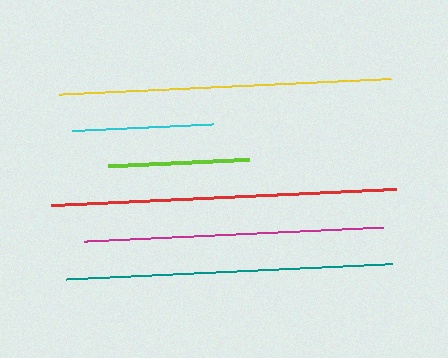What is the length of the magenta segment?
The magenta segment is approximately 300 pixels long.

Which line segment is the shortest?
The cyan line is the shortest at approximately 141 pixels.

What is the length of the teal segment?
The teal segment is approximately 327 pixels long.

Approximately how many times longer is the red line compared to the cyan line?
The red line is approximately 2.4 times the length of the cyan line.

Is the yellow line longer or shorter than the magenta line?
The yellow line is longer than the magenta line.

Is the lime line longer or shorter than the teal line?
The teal line is longer than the lime line.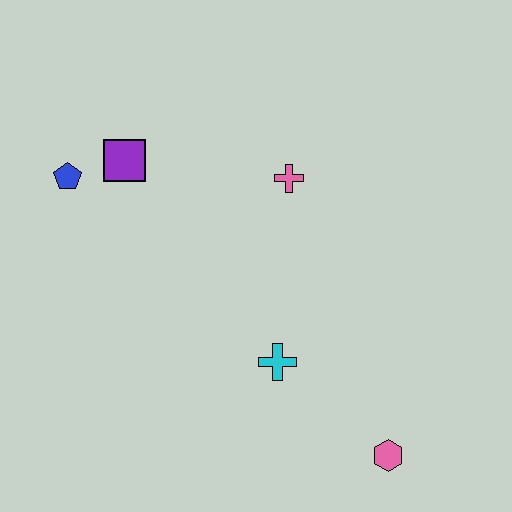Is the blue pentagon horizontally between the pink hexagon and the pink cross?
No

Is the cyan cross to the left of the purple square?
No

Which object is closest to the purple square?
The blue pentagon is closest to the purple square.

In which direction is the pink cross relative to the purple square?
The pink cross is to the right of the purple square.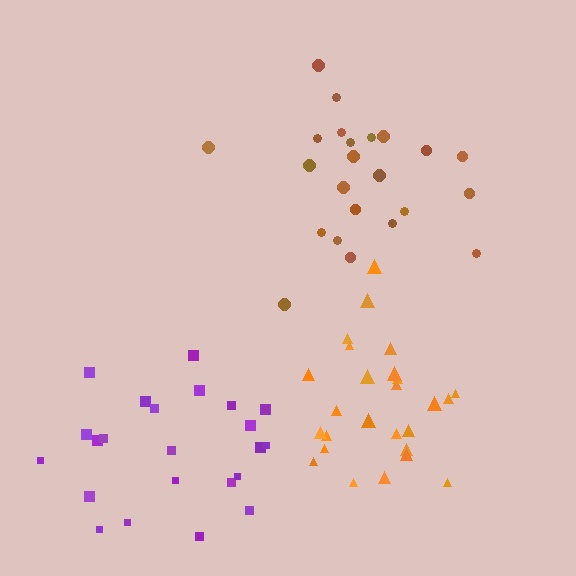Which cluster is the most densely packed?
Purple.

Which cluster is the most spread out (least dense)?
Brown.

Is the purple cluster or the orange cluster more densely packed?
Purple.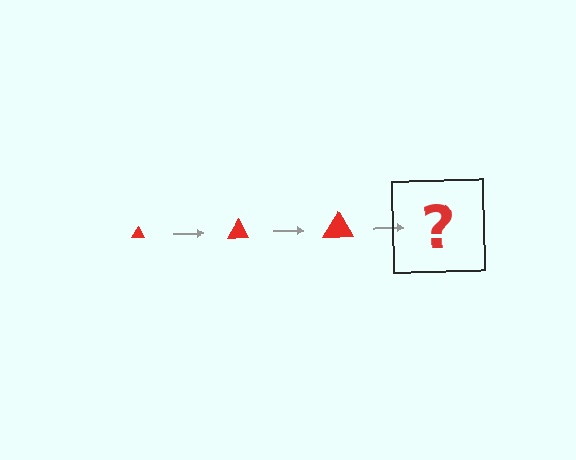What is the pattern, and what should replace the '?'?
The pattern is that the triangle gets progressively larger each step. The '?' should be a red triangle, larger than the previous one.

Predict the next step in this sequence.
The next step is a red triangle, larger than the previous one.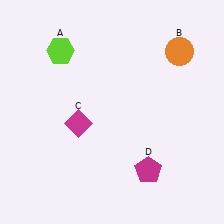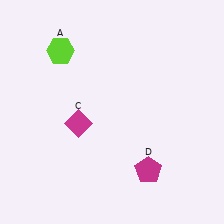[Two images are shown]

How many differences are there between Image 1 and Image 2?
There is 1 difference between the two images.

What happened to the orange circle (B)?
The orange circle (B) was removed in Image 2. It was in the top-right area of Image 1.